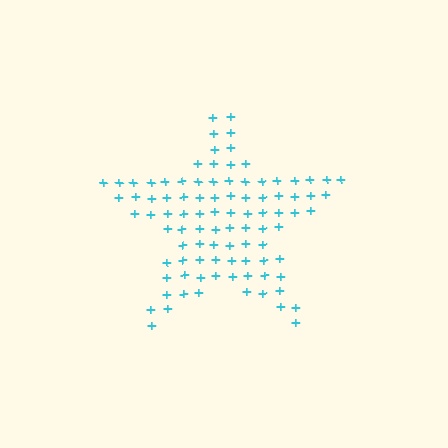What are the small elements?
The small elements are plus signs.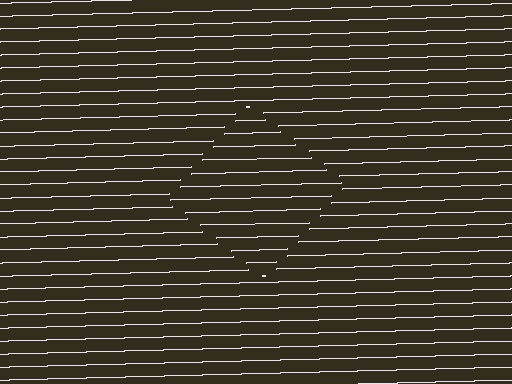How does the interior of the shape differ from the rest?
The interior of the shape contains the same grating, shifted by half a period — the contour is defined by the phase discontinuity where line-ends from the inner and outer gratings abut.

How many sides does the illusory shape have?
4 sides — the line-ends trace a square.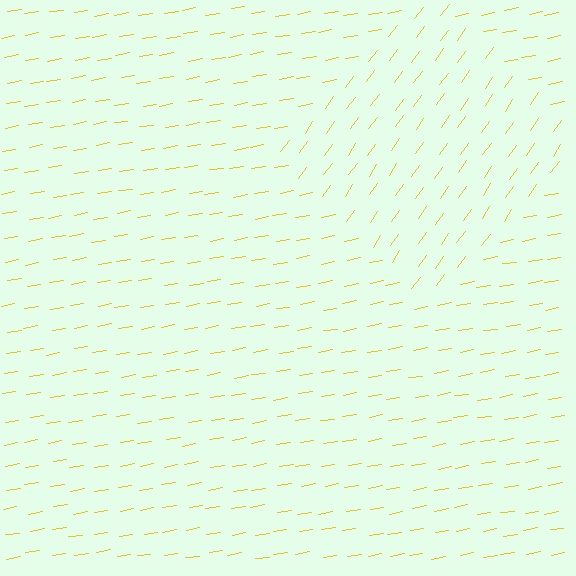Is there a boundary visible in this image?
Yes, there is a texture boundary formed by a change in line orientation.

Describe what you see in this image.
The image is filled with small yellow line segments. A diamond region in the image has lines oriented differently from the surrounding lines, creating a visible texture boundary.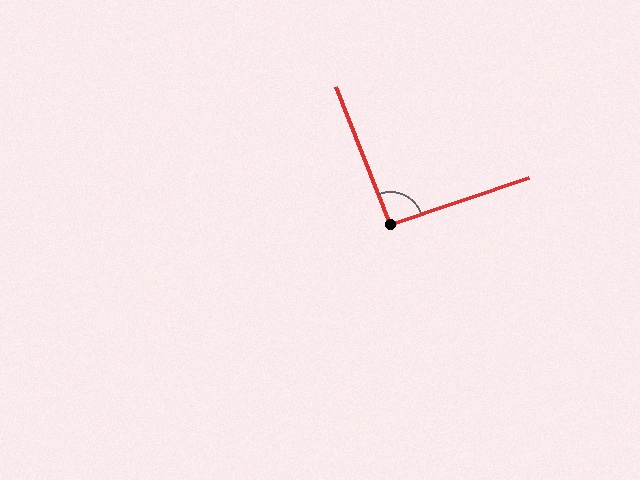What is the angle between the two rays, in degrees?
Approximately 92 degrees.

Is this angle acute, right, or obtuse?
It is approximately a right angle.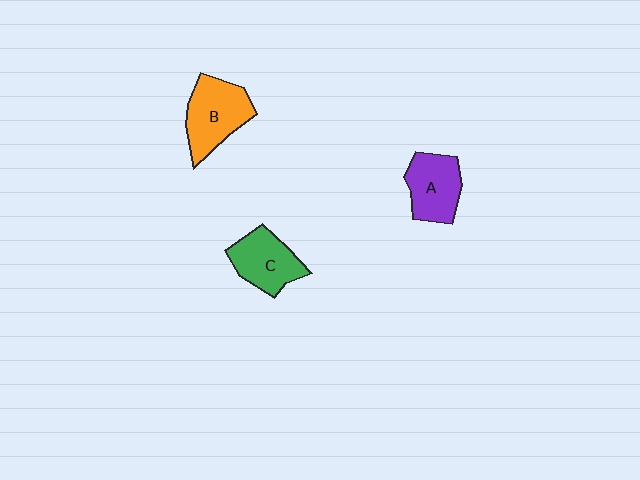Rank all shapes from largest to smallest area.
From largest to smallest: B (orange), C (green), A (purple).